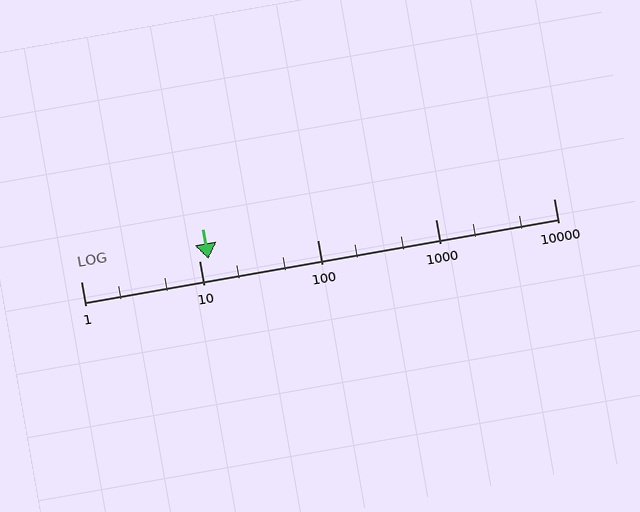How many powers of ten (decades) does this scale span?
The scale spans 4 decades, from 1 to 10000.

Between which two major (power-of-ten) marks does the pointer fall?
The pointer is between 10 and 100.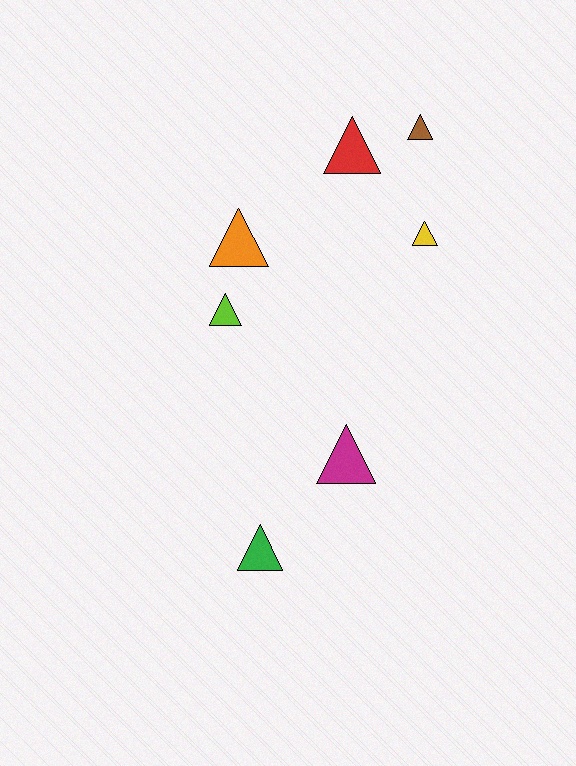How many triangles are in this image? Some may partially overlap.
There are 7 triangles.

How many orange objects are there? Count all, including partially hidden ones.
There is 1 orange object.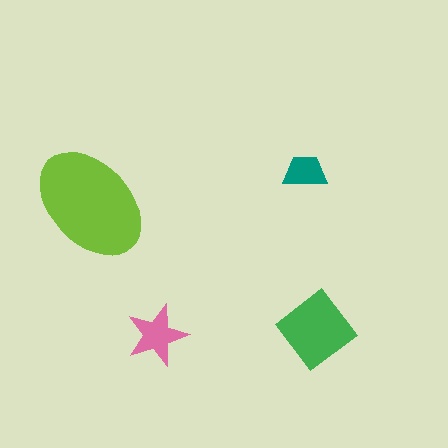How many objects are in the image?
There are 4 objects in the image.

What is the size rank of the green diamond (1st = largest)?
2nd.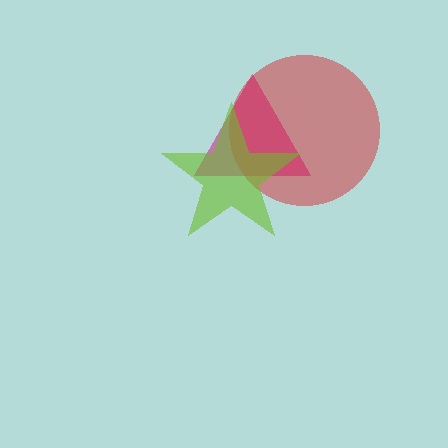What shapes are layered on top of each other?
The layered shapes are: a magenta triangle, a red circle, a lime star.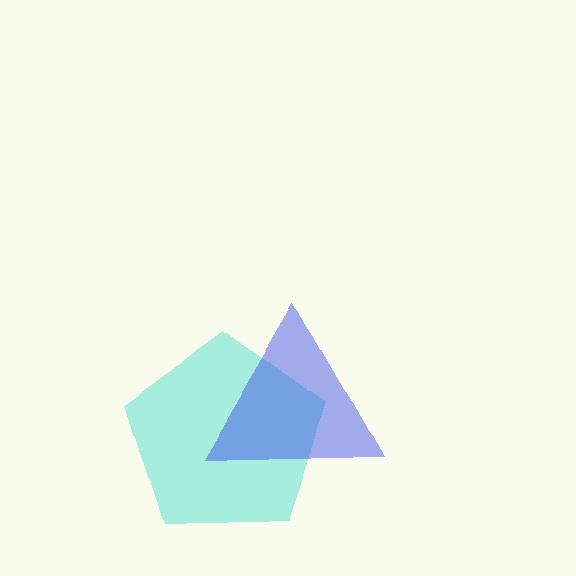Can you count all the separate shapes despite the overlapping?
Yes, there are 2 separate shapes.